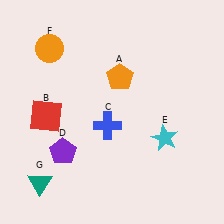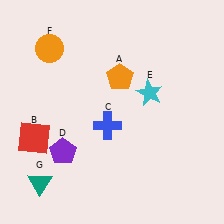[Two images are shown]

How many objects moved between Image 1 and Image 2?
2 objects moved between the two images.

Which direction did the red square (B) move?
The red square (B) moved down.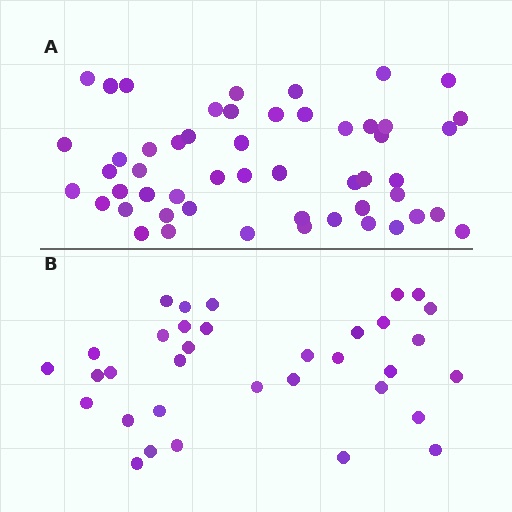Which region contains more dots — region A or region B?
Region A (the top region) has more dots.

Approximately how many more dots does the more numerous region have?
Region A has approximately 20 more dots than region B.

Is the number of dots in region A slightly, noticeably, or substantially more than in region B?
Region A has substantially more. The ratio is roughly 1.5 to 1.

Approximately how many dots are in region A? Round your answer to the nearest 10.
About 50 dots. (The exact count is 52, which rounds to 50.)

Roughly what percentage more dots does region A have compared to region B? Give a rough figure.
About 55% more.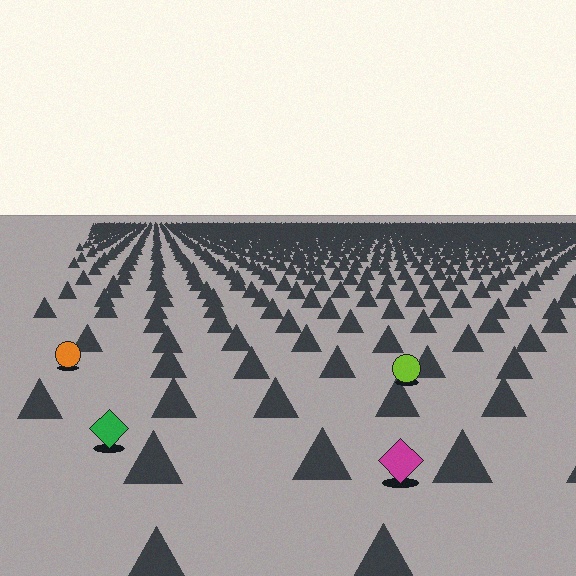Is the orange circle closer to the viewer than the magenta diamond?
No. The magenta diamond is closer — you can tell from the texture gradient: the ground texture is coarser near it.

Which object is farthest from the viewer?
The orange circle is farthest from the viewer. It appears smaller and the ground texture around it is denser.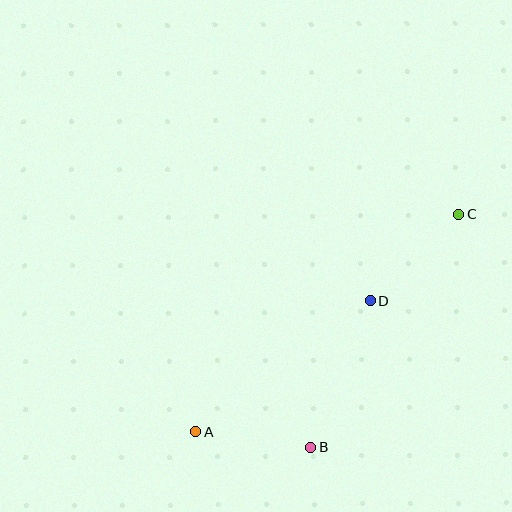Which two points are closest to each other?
Points A and B are closest to each other.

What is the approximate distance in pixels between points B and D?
The distance between B and D is approximately 157 pixels.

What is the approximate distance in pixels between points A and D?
The distance between A and D is approximately 218 pixels.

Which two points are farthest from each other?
Points A and C are farthest from each other.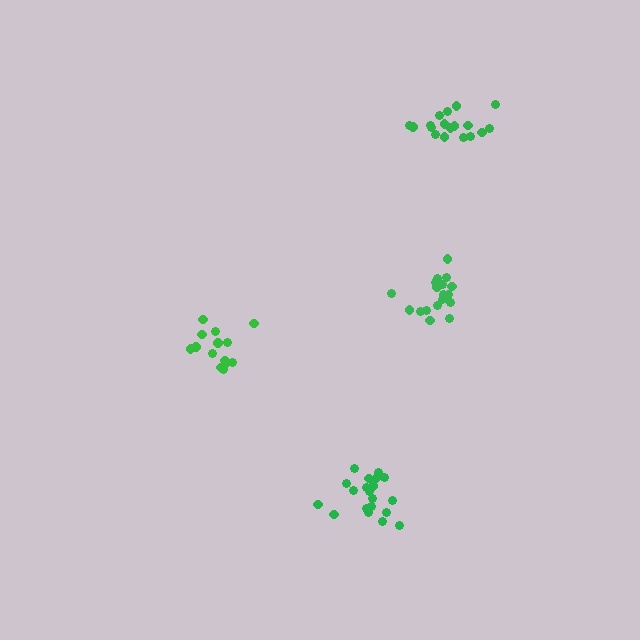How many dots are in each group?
Group 1: 14 dots, Group 2: 18 dots, Group 3: 18 dots, Group 4: 20 dots (70 total).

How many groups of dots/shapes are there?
There are 4 groups.